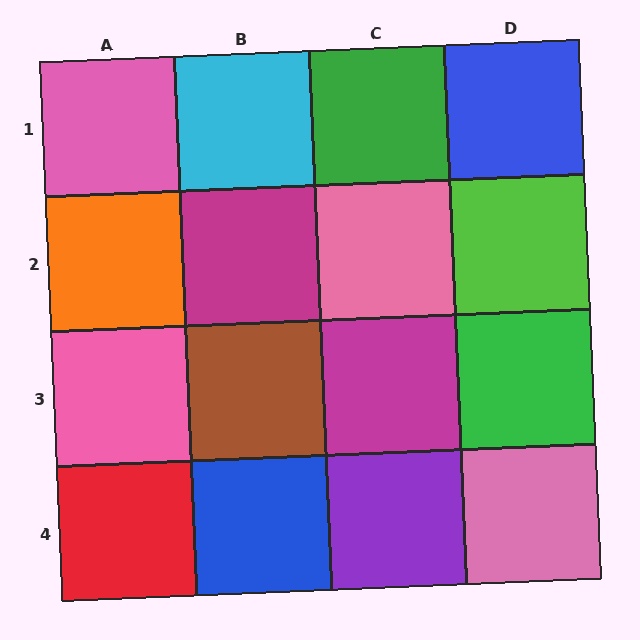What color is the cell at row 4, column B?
Blue.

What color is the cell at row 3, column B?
Brown.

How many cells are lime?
1 cell is lime.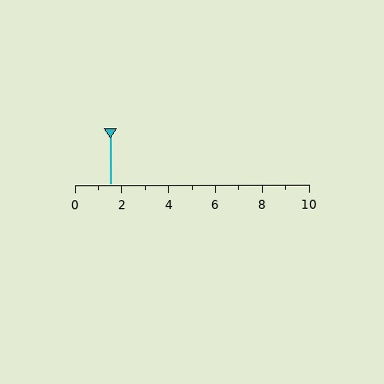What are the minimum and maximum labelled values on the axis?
The axis runs from 0 to 10.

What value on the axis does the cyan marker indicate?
The marker indicates approximately 1.5.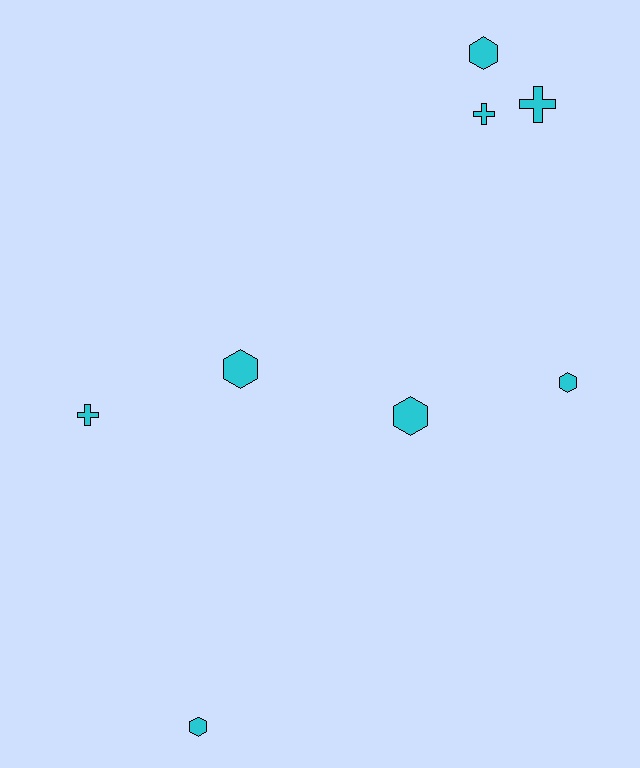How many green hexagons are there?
There are no green hexagons.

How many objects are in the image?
There are 8 objects.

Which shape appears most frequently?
Hexagon, with 5 objects.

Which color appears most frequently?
Cyan, with 8 objects.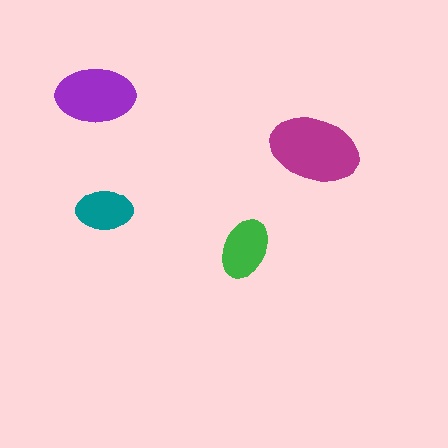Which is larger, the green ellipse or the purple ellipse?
The purple one.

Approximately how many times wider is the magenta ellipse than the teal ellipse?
About 1.5 times wider.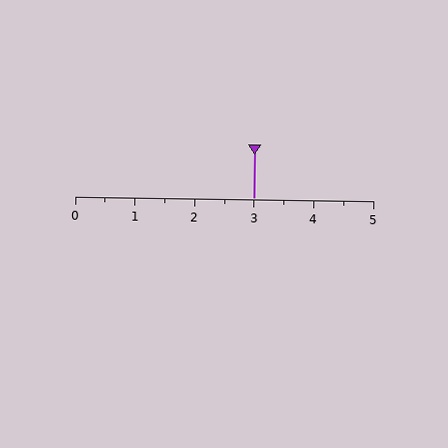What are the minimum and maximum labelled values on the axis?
The axis runs from 0 to 5.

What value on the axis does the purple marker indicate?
The marker indicates approximately 3.